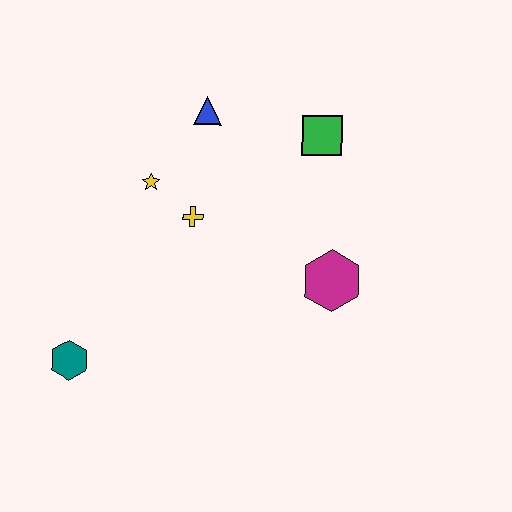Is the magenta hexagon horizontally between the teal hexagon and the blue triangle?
No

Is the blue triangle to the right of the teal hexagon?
Yes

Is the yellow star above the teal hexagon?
Yes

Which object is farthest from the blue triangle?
The teal hexagon is farthest from the blue triangle.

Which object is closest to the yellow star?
The yellow cross is closest to the yellow star.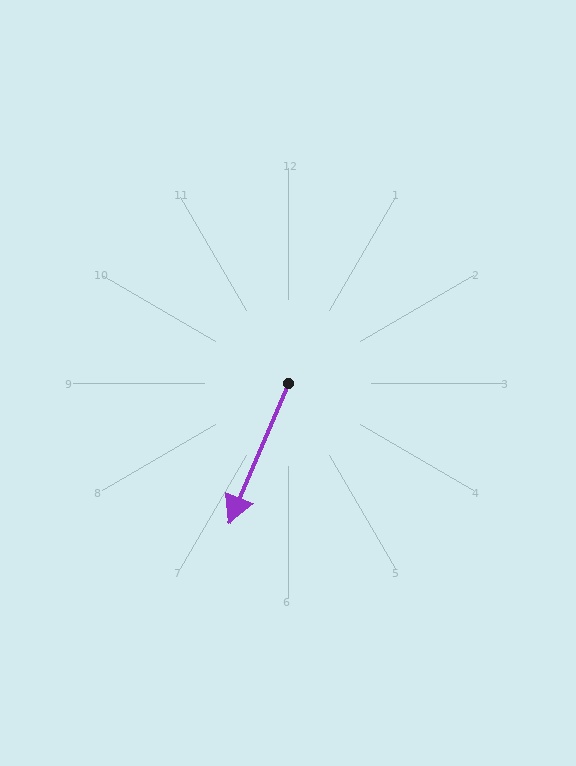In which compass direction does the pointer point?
Southwest.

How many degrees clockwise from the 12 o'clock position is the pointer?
Approximately 203 degrees.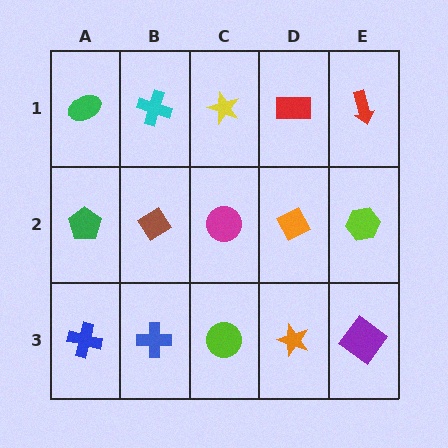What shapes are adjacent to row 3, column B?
A brown diamond (row 2, column B), a blue cross (row 3, column A), a lime circle (row 3, column C).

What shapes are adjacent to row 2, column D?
A red rectangle (row 1, column D), an orange star (row 3, column D), a magenta circle (row 2, column C), a lime hexagon (row 2, column E).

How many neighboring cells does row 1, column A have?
2.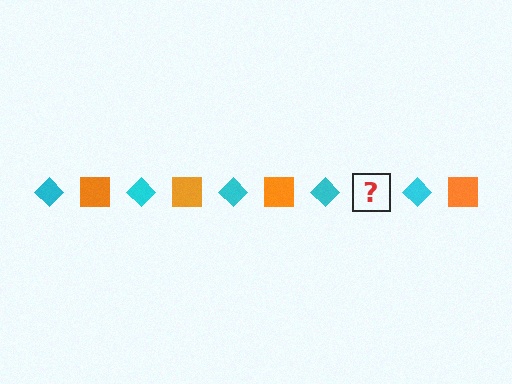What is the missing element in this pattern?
The missing element is an orange square.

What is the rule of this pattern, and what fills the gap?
The rule is that the pattern alternates between cyan diamond and orange square. The gap should be filled with an orange square.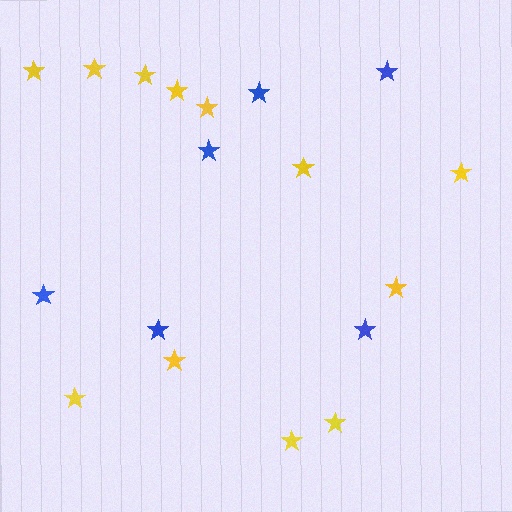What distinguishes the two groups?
There are 2 groups: one group of yellow stars (12) and one group of blue stars (6).